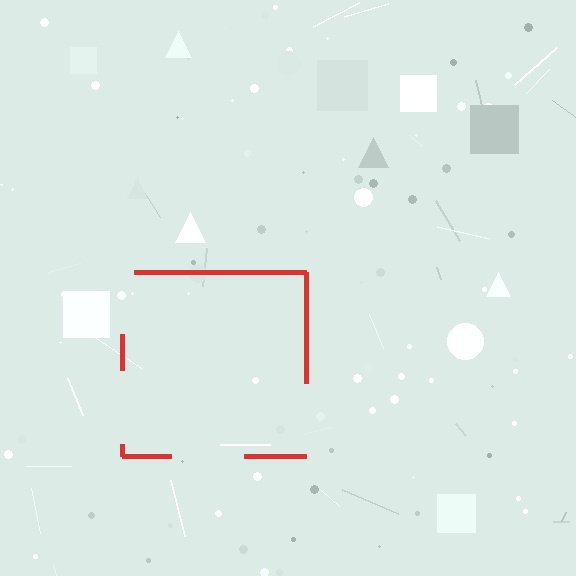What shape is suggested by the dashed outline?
The dashed outline suggests a square.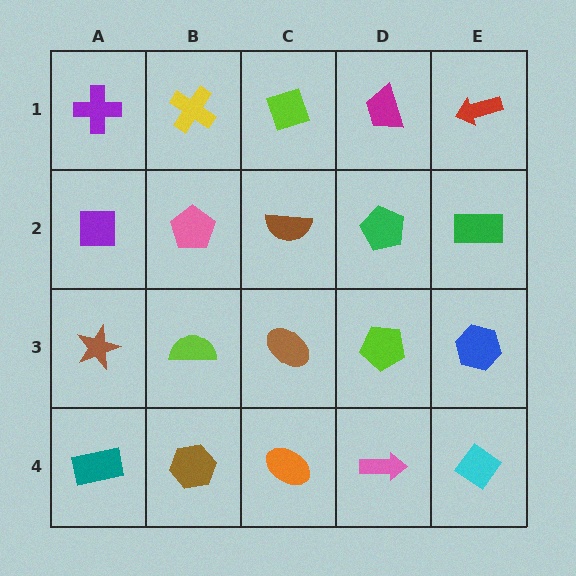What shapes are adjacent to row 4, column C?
A brown ellipse (row 3, column C), a brown hexagon (row 4, column B), a pink arrow (row 4, column D).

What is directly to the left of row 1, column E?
A magenta trapezoid.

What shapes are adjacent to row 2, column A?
A purple cross (row 1, column A), a brown star (row 3, column A), a pink pentagon (row 2, column B).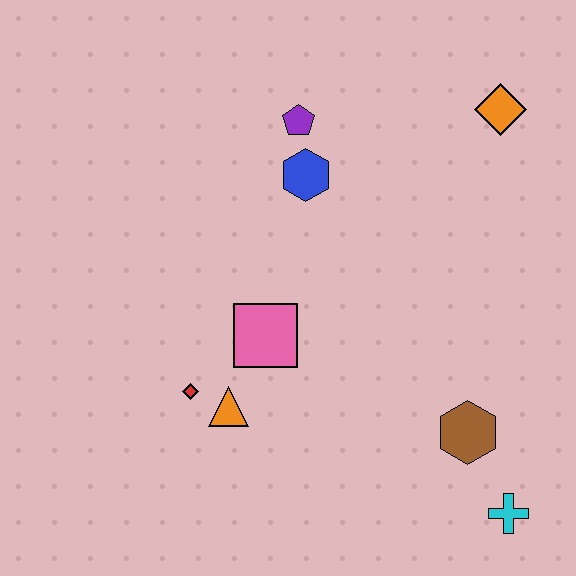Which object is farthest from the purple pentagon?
The cyan cross is farthest from the purple pentagon.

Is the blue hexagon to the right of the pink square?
Yes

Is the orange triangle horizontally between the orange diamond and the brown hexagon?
No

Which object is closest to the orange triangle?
The red diamond is closest to the orange triangle.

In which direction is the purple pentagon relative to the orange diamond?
The purple pentagon is to the left of the orange diamond.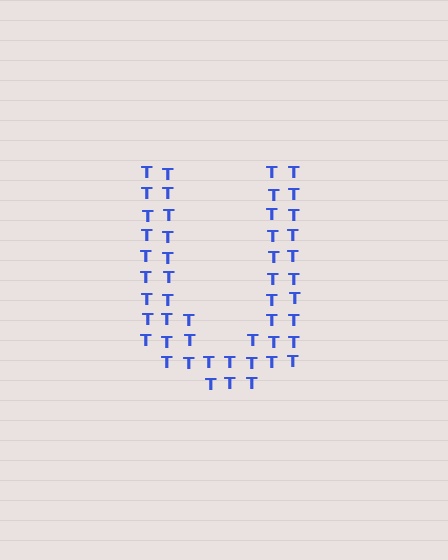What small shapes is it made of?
It is made of small letter T's.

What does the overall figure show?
The overall figure shows the letter U.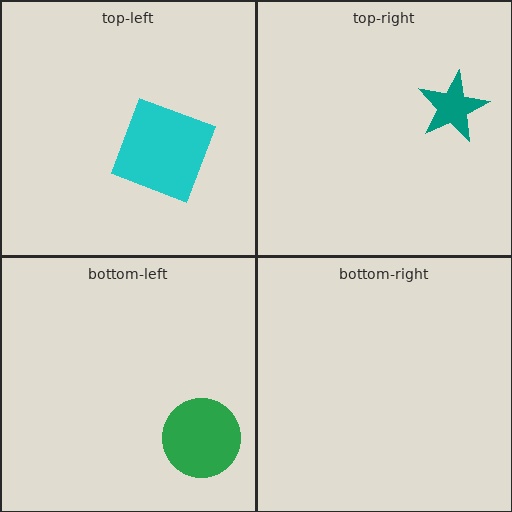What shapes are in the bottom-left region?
The green circle.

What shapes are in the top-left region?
The cyan square.